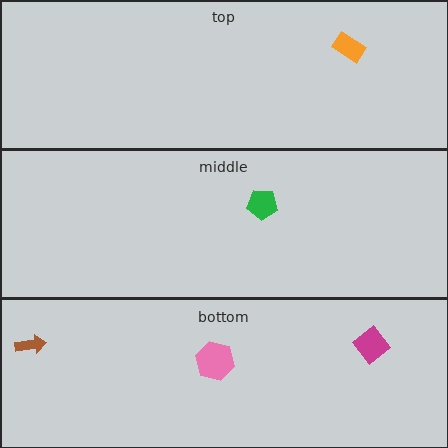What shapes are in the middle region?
The green pentagon.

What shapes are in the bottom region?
The pink hexagon, the magenta diamond, the brown arrow.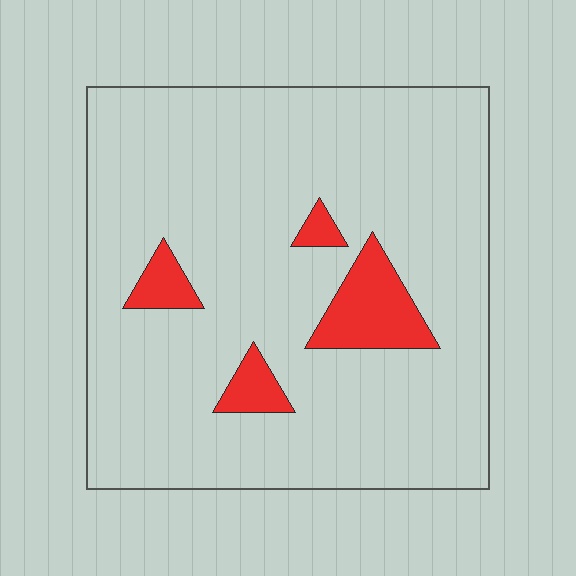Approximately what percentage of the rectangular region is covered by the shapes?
Approximately 10%.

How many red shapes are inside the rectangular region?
4.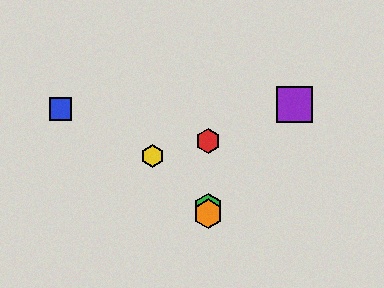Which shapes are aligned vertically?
The red hexagon, the green hexagon, the orange hexagon are aligned vertically.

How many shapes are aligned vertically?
3 shapes (the red hexagon, the green hexagon, the orange hexagon) are aligned vertically.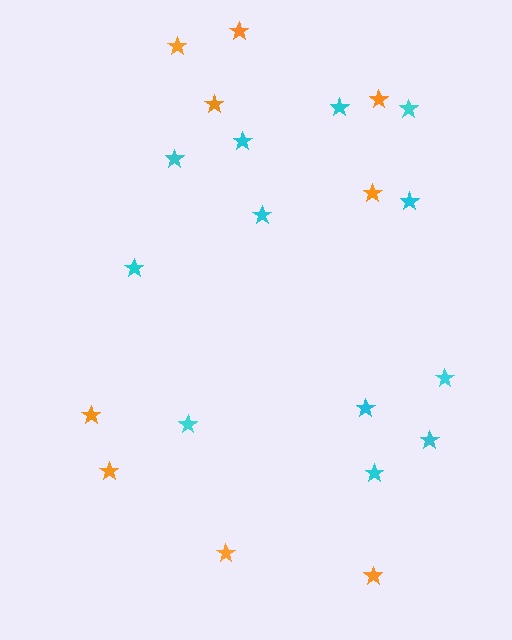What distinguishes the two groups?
There are 2 groups: one group of orange stars (9) and one group of cyan stars (12).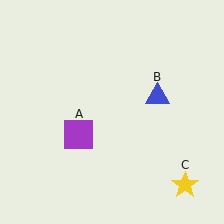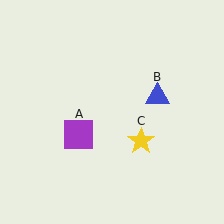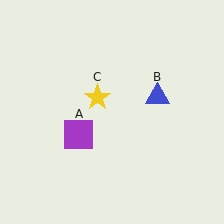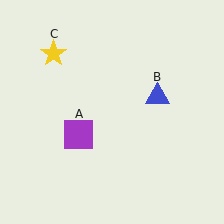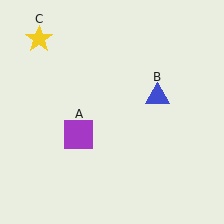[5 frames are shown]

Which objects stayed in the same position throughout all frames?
Purple square (object A) and blue triangle (object B) remained stationary.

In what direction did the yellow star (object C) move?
The yellow star (object C) moved up and to the left.